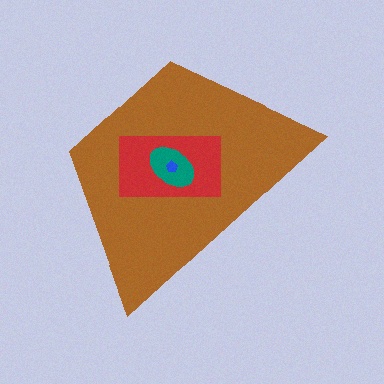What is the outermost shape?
The brown trapezoid.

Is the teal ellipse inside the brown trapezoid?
Yes.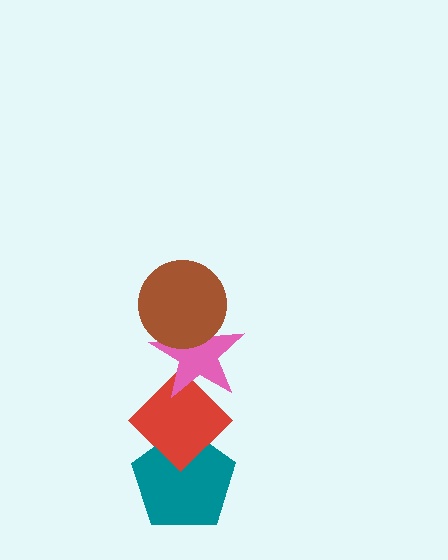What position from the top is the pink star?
The pink star is 2nd from the top.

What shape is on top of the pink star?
The brown circle is on top of the pink star.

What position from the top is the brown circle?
The brown circle is 1st from the top.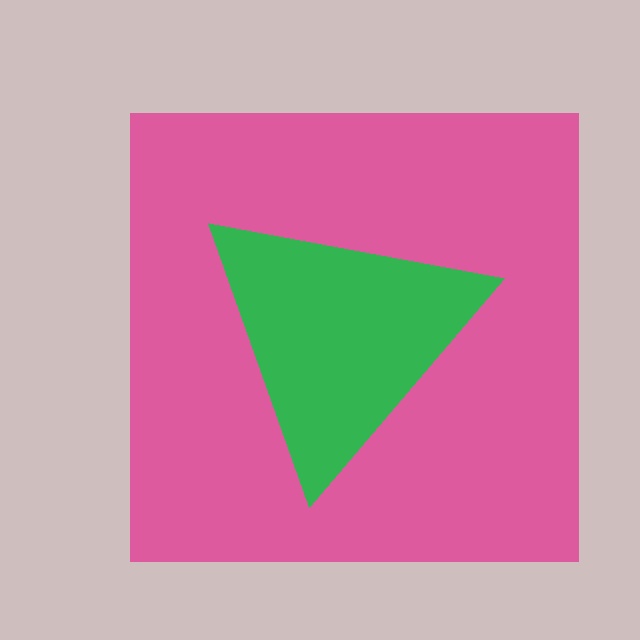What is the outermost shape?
The pink square.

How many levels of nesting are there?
2.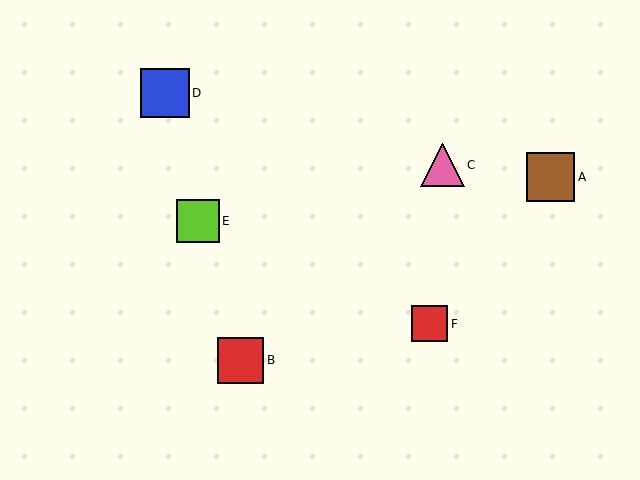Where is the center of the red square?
The center of the red square is at (430, 324).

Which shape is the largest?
The blue square (labeled D) is the largest.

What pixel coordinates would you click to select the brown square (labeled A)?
Click at (550, 177) to select the brown square A.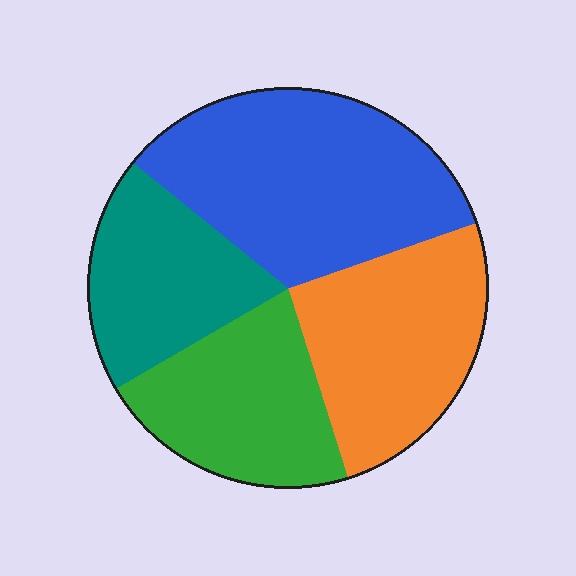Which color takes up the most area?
Blue, at roughly 35%.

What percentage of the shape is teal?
Teal takes up about one fifth (1/5) of the shape.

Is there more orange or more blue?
Blue.